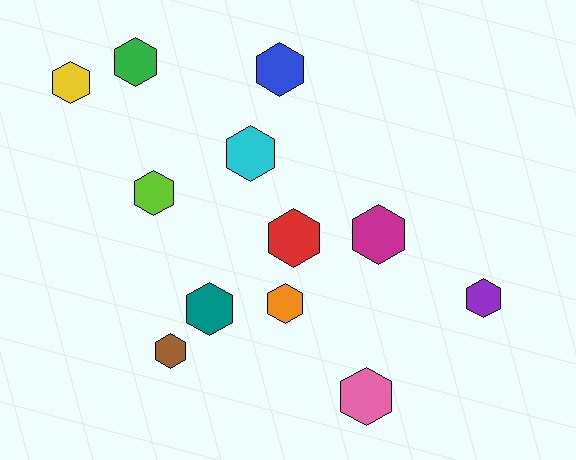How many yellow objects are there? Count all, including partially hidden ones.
There is 1 yellow object.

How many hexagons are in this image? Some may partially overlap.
There are 12 hexagons.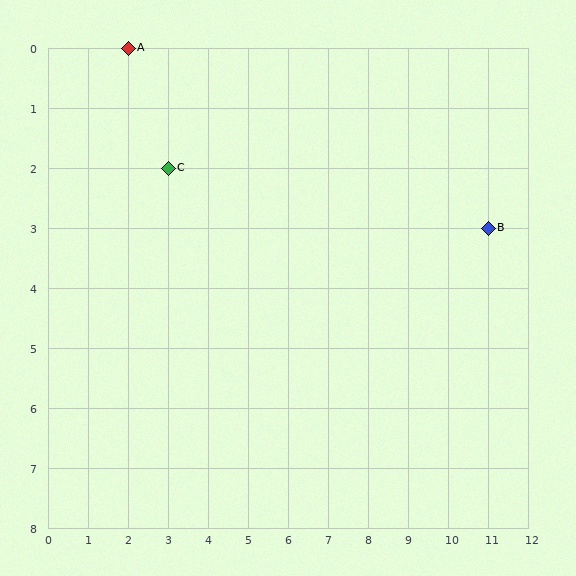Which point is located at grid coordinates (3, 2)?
Point C is at (3, 2).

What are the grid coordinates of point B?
Point B is at grid coordinates (11, 3).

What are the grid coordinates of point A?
Point A is at grid coordinates (2, 0).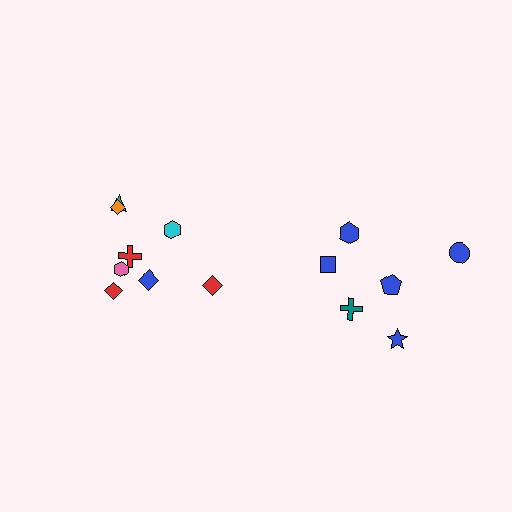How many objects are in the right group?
There are 6 objects.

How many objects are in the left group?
There are 8 objects.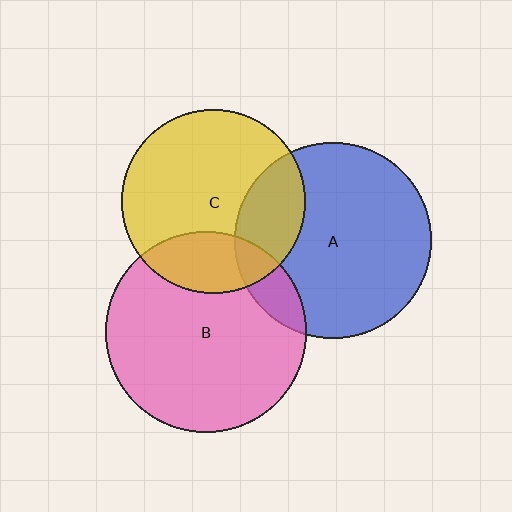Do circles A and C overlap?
Yes.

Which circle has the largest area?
Circle B (pink).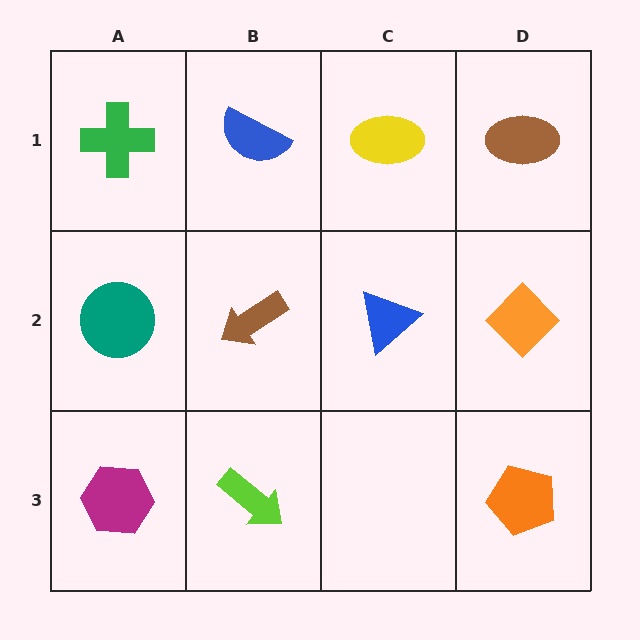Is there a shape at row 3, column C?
No, that cell is empty.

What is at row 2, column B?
A brown arrow.